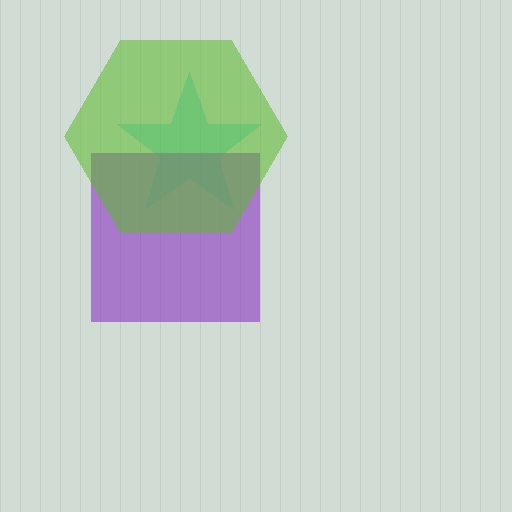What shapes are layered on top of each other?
The layered shapes are: a cyan star, a purple square, a lime hexagon.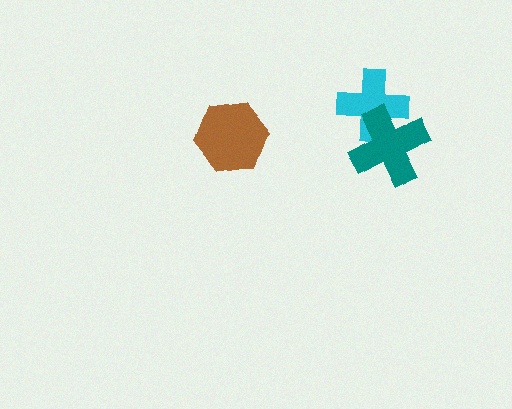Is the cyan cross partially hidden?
Yes, it is partially covered by another shape.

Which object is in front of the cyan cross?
The teal cross is in front of the cyan cross.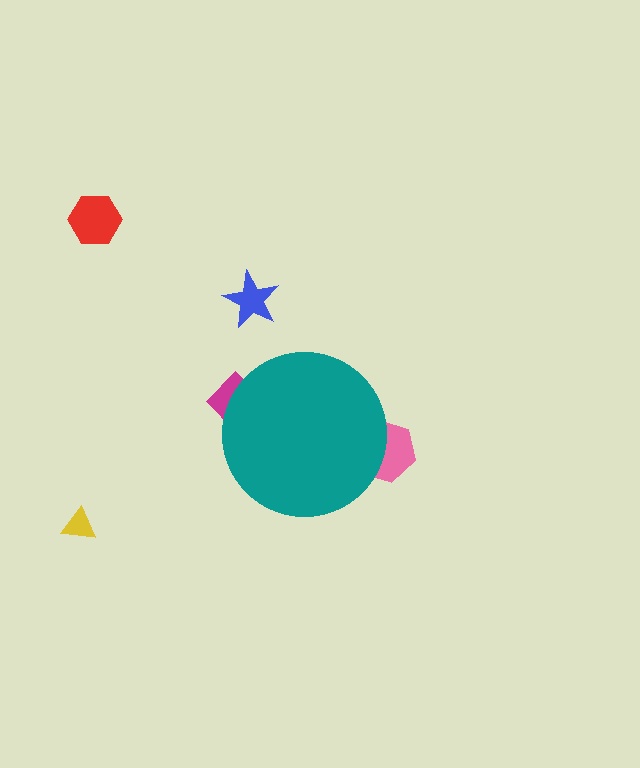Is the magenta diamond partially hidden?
Yes, the magenta diamond is partially hidden behind the teal circle.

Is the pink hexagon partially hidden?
Yes, the pink hexagon is partially hidden behind the teal circle.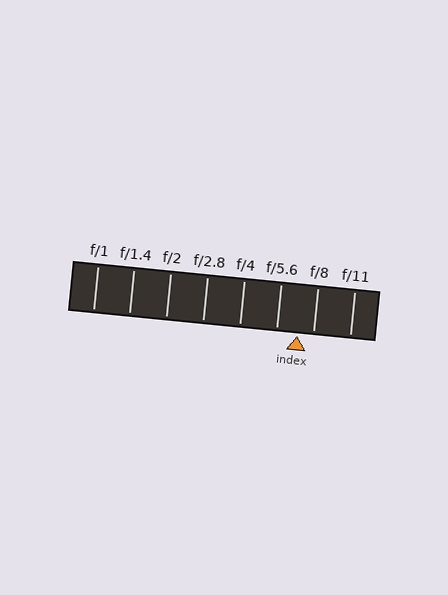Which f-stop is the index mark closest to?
The index mark is closest to f/8.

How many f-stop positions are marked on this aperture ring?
There are 8 f-stop positions marked.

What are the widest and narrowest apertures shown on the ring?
The widest aperture shown is f/1 and the narrowest is f/11.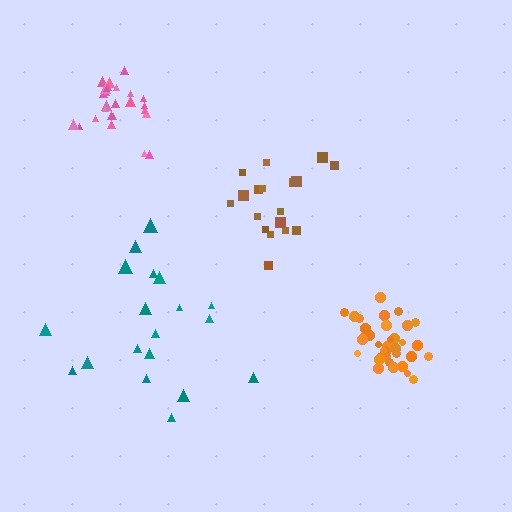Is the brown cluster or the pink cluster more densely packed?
Pink.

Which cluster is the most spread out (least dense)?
Teal.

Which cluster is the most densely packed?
Orange.